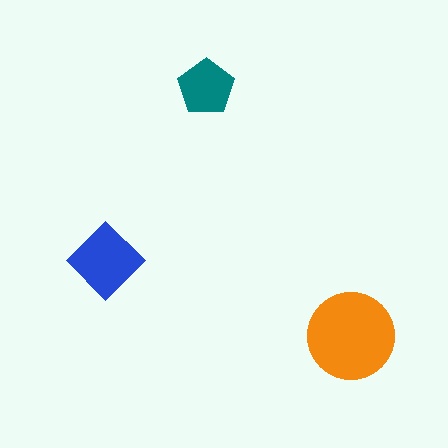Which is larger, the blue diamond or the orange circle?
The orange circle.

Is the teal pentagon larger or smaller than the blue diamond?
Smaller.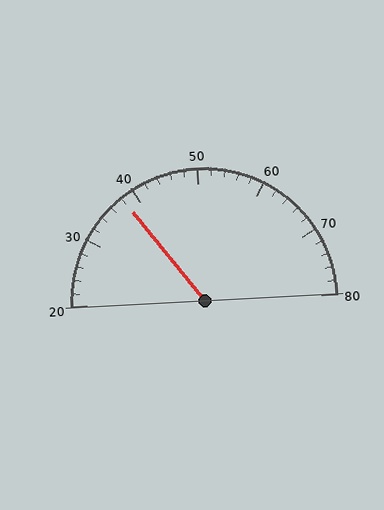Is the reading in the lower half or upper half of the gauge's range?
The reading is in the lower half of the range (20 to 80).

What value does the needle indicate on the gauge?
The needle indicates approximately 38.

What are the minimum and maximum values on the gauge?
The gauge ranges from 20 to 80.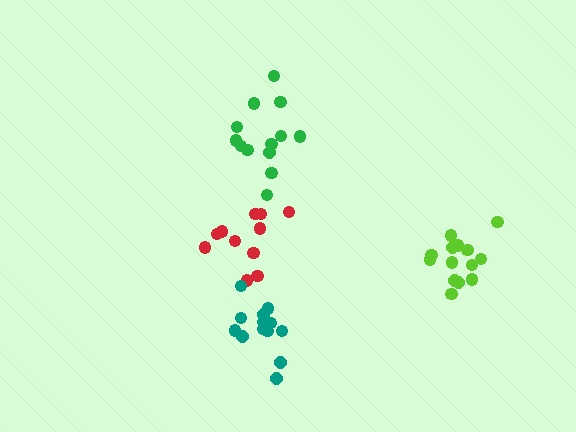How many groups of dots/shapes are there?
There are 4 groups.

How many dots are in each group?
Group 1: 14 dots, Group 2: 11 dots, Group 3: 14 dots, Group 4: 13 dots (52 total).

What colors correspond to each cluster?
The clusters are colored: lime, red, teal, green.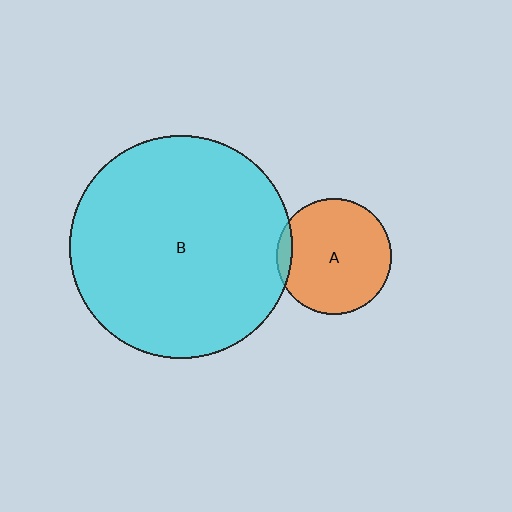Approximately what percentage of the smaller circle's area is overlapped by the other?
Approximately 5%.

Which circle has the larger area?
Circle B (cyan).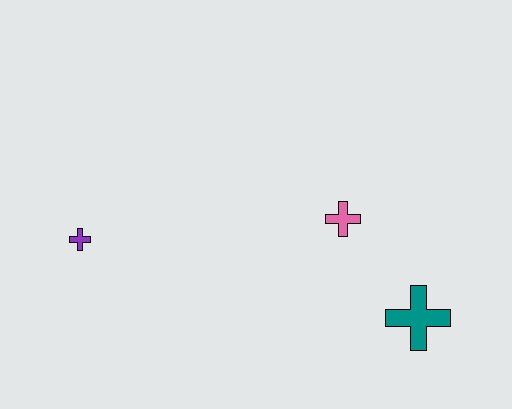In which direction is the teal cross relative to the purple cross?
The teal cross is to the right of the purple cross.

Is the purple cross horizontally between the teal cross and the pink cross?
No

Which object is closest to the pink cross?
The teal cross is closest to the pink cross.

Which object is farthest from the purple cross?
The teal cross is farthest from the purple cross.